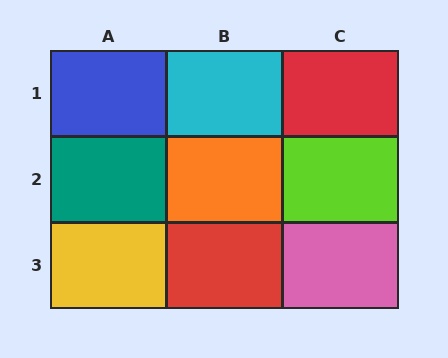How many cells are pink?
1 cell is pink.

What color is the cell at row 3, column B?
Red.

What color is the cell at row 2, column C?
Lime.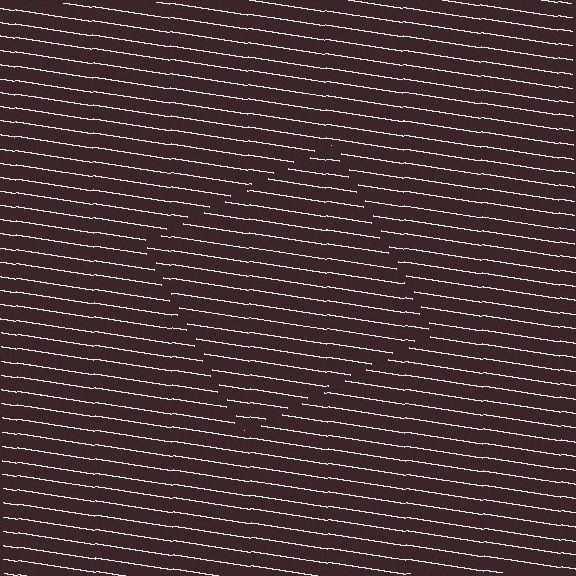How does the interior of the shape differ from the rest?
The interior of the shape contains the same grating, shifted by half a period — the contour is defined by the phase discontinuity where line-ends from the inner and outer gratings abut.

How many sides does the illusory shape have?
4 sides — the line-ends trace a square.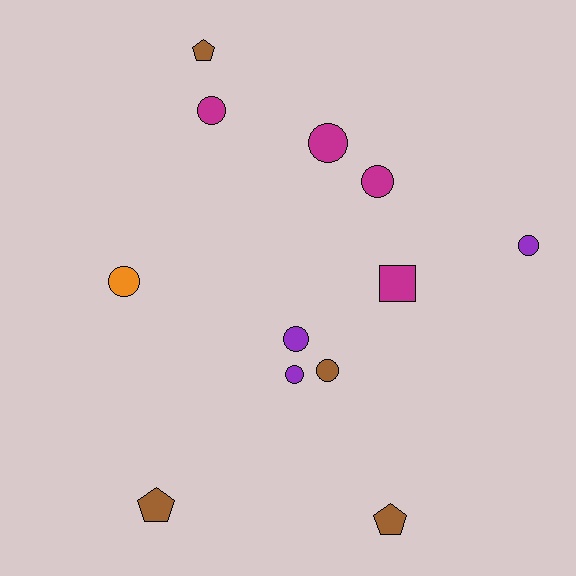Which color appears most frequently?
Magenta, with 4 objects.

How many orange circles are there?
There is 1 orange circle.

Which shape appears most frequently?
Circle, with 8 objects.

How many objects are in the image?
There are 12 objects.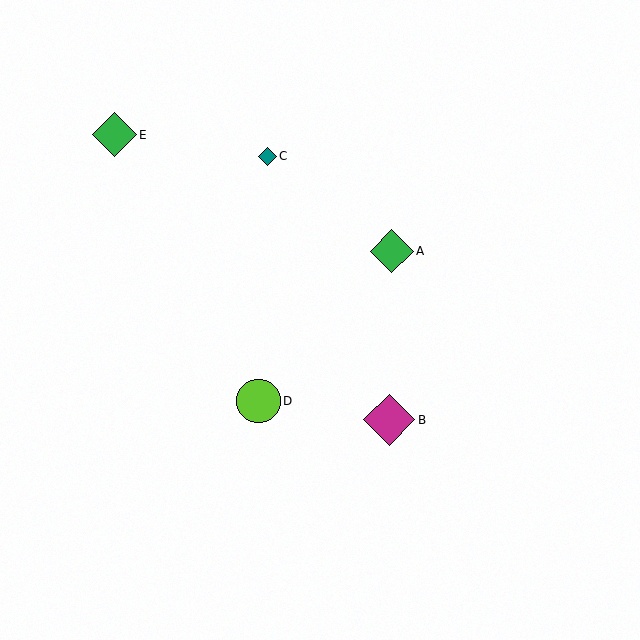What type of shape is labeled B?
Shape B is a magenta diamond.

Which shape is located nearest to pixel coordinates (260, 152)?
The teal diamond (labeled C) at (268, 156) is nearest to that location.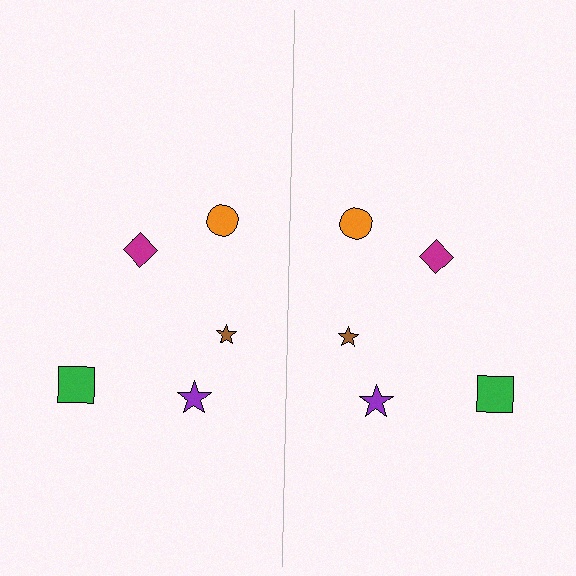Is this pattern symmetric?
Yes, this pattern has bilateral (reflection) symmetry.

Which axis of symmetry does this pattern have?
The pattern has a vertical axis of symmetry running through the center of the image.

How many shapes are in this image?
There are 10 shapes in this image.